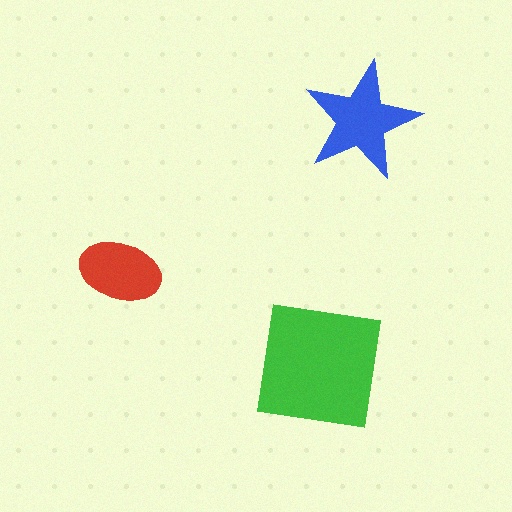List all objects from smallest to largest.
The red ellipse, the blue star, the green square.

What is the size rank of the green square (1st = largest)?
1st.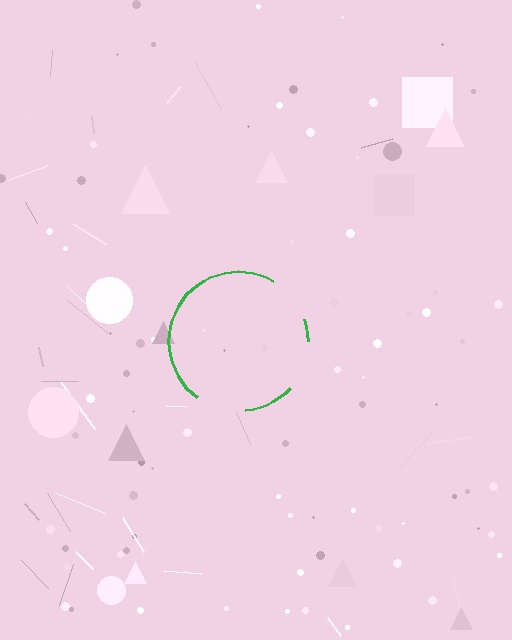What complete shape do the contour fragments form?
The contour fragments form a circle.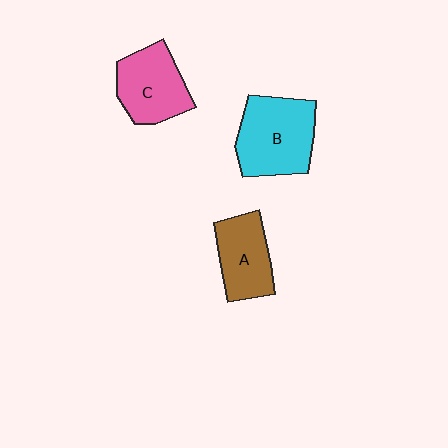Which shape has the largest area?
Shape B (cyan).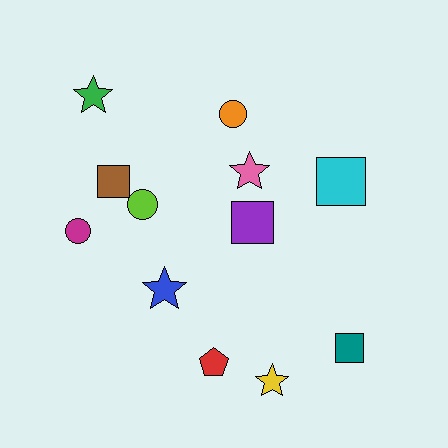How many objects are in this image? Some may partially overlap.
There are 12 objects.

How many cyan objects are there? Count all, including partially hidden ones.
There is 1 cyan object.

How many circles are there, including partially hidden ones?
There are 3 circles.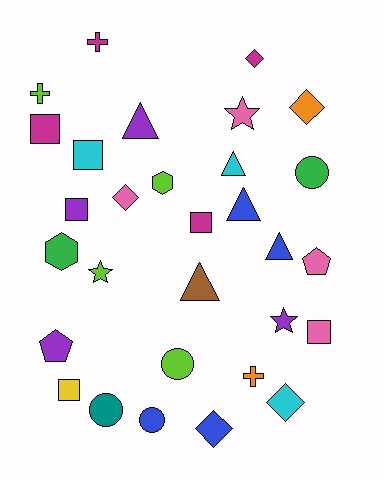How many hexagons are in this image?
There are 2 hexagons.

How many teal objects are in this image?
There is 1 teal object.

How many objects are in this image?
There are 30 objects.